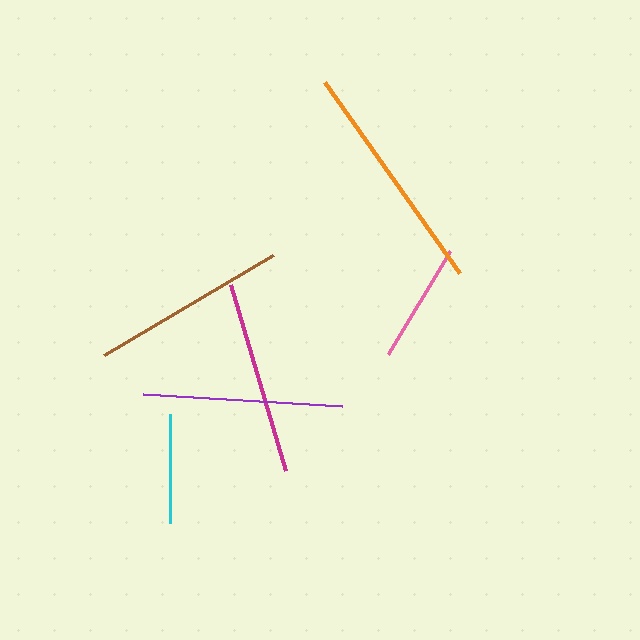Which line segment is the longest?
The orange line is the longest at approximately 234 pixels.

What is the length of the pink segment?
The pink segment is approximately 120 pixels long.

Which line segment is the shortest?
The cyan line is the shortest at approximately 109 pixels.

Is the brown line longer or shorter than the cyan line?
The brown line is longer than the cyan line.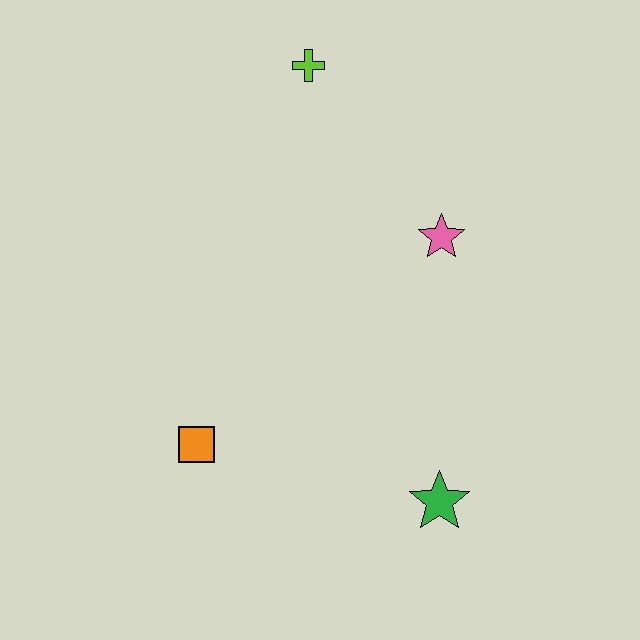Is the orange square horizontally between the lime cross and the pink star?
No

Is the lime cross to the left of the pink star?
Yes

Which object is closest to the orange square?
The green star is closest to the orange square.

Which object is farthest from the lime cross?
The green star is farthest from the lime cross.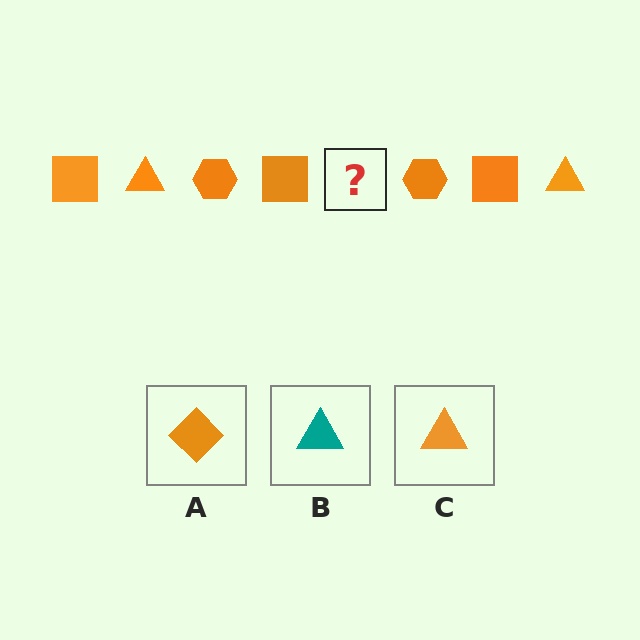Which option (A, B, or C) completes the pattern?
C.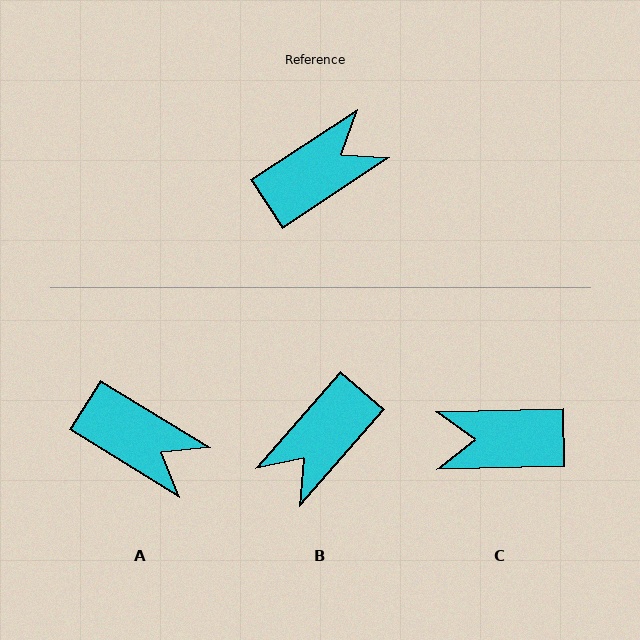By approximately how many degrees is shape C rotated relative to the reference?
Approximately 148 degrees counter-clockwise.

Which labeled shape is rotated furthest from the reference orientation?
B, about 164 degrees away.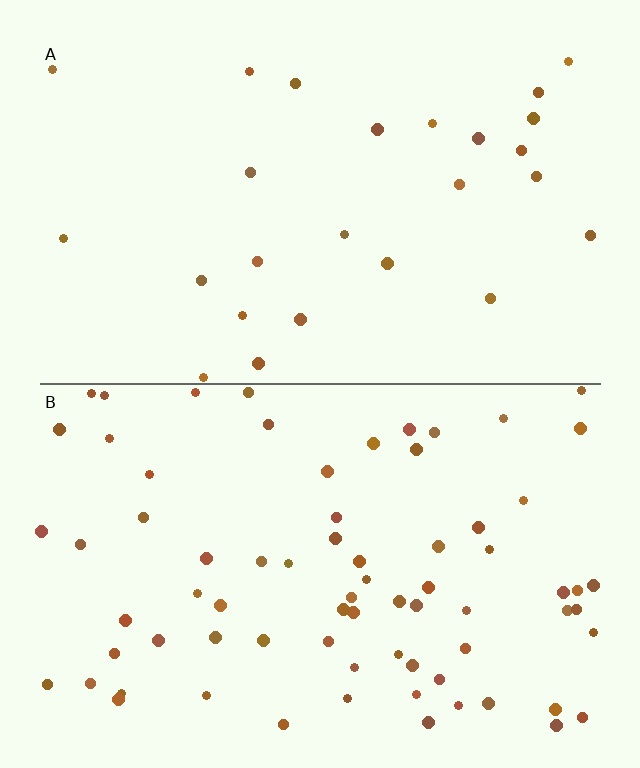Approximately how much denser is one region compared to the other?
Approximately 2.9× — region B over region A.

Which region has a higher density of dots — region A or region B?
B (the bottom).